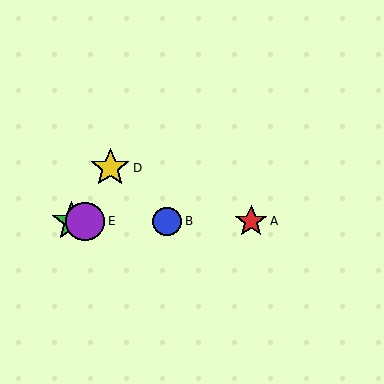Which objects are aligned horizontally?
Objects A, B, C, E are aligned horizontally.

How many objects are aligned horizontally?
4 objects (A, B, C, E) are aligned horizontally.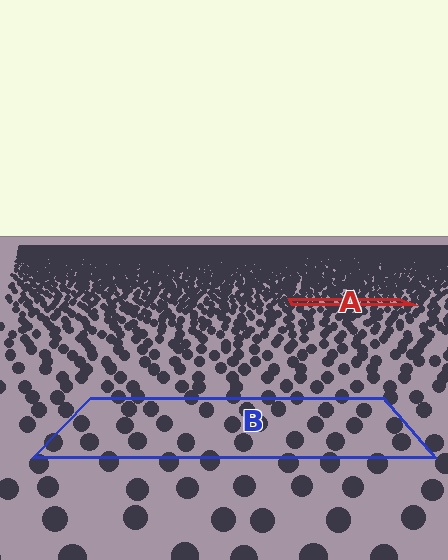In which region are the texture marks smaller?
The texture marks are smaller in region A, because it is farther away.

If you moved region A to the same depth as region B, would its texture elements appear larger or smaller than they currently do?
They would appear larger. At a closer depth, the same texture elements are projected at a bigger on-screen size.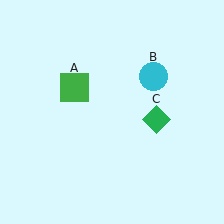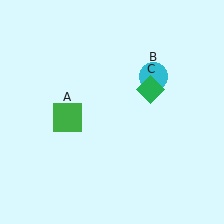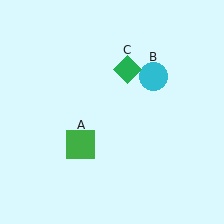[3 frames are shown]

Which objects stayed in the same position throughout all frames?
Cyan circle (object B) remained stationary.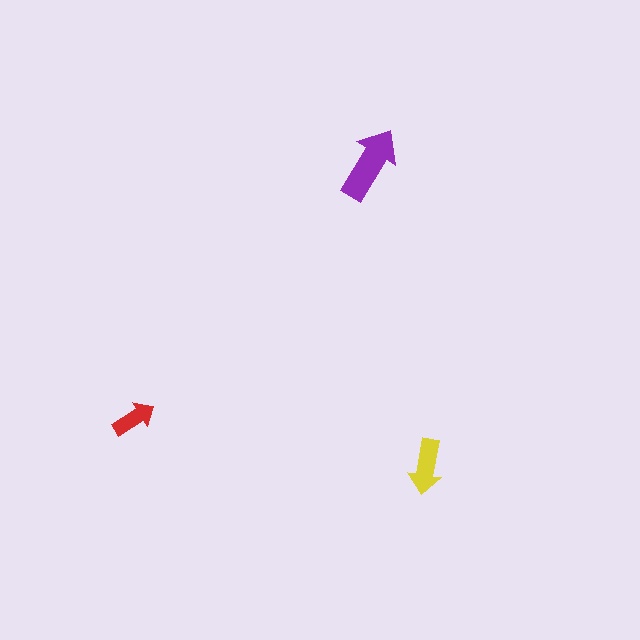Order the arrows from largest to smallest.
the purple one, the yellow one, the red one.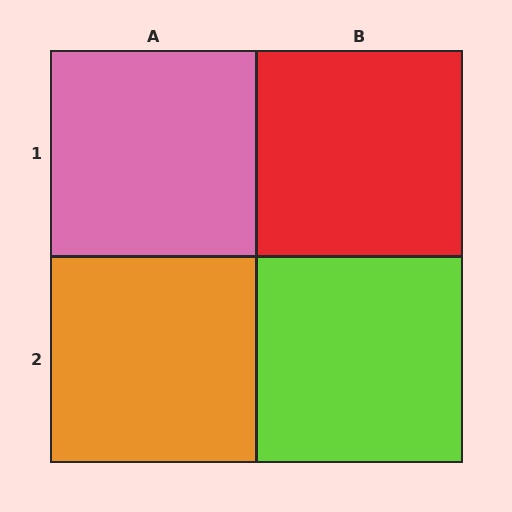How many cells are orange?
1 cell is orange.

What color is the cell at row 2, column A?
Orange.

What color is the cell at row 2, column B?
Lime.